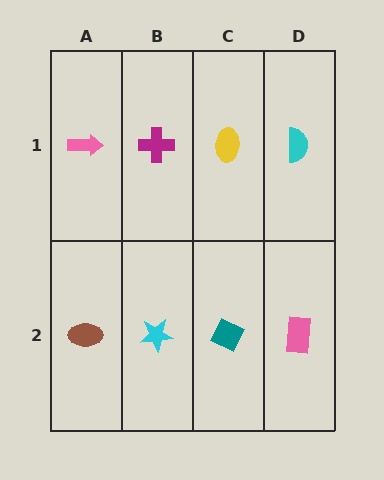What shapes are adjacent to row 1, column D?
A pink rectangle (row 2, column D), a yellow ellipse (row 1, column C).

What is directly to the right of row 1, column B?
A yellow ellipse.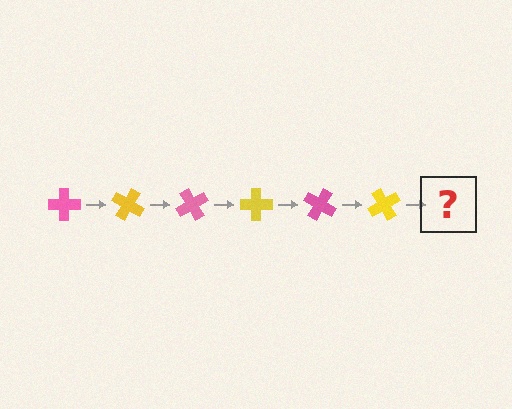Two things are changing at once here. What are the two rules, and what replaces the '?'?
The two rules are that it rotates 30 degrees each step and the color cycles through pink and yellow. The '?' should be a pink cross, rotated 180 degrees from the start.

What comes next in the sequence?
The next element should be a pink cross, rotated 180 degrees from the start.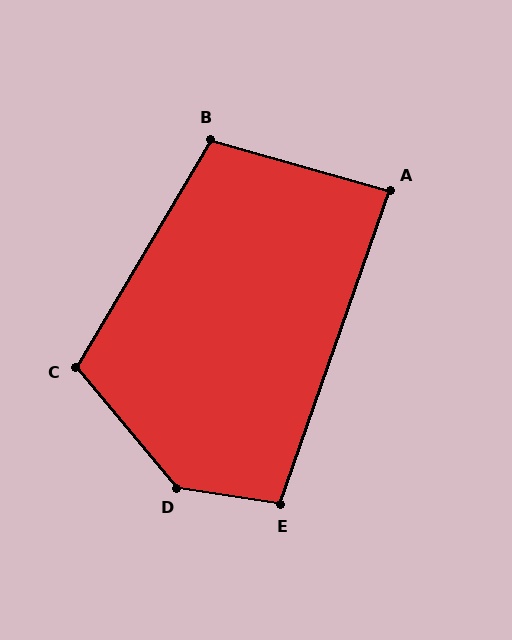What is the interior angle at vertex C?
Approximately 110 degrees (obtuse).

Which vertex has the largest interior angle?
D, at approximately 139 degrees.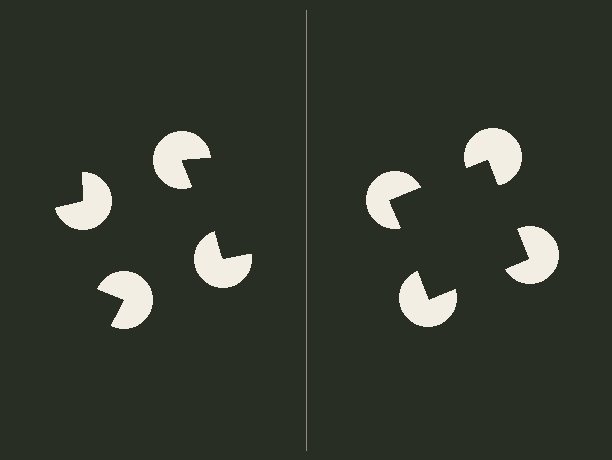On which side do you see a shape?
An illusory square appears on the right side. On the left side the wedge cuts are rotated, so no coherent shape forms.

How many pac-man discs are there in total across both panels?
8 — 4 on each side.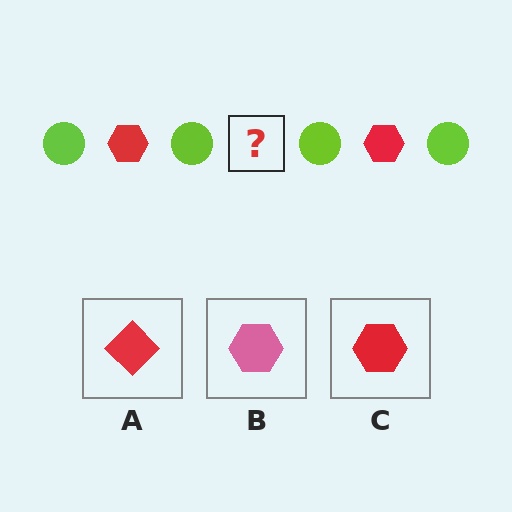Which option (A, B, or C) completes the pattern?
C.